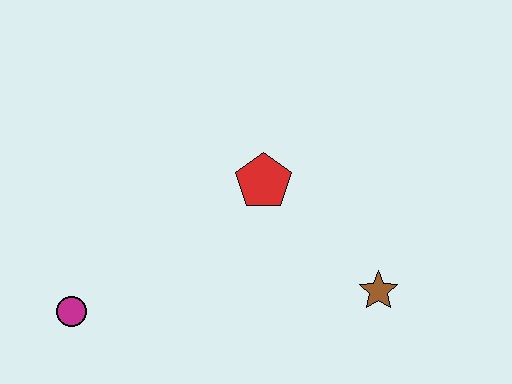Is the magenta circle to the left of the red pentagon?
Yes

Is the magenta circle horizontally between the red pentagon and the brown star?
No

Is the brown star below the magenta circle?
No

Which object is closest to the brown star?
The red pentagon is closest to the brown star.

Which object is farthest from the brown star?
The magenta circle is farthest from the brown star.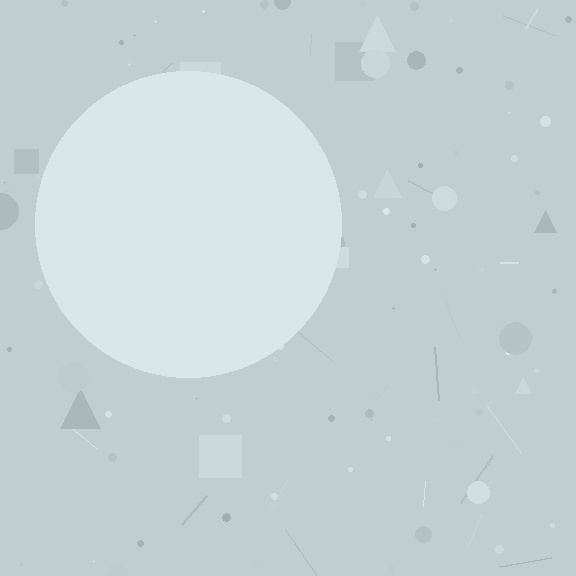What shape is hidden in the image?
A circle is hidden in the image.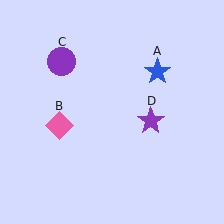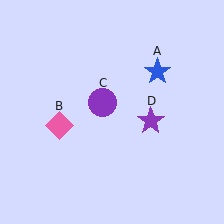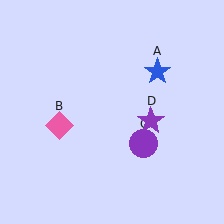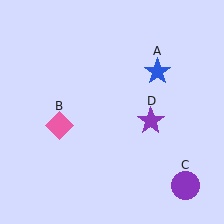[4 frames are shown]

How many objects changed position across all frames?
1 object changed position: purple circle (object C).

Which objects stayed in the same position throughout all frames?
Blue star (object A) and pink diamond (object B) and purple star (object D) remained stationary.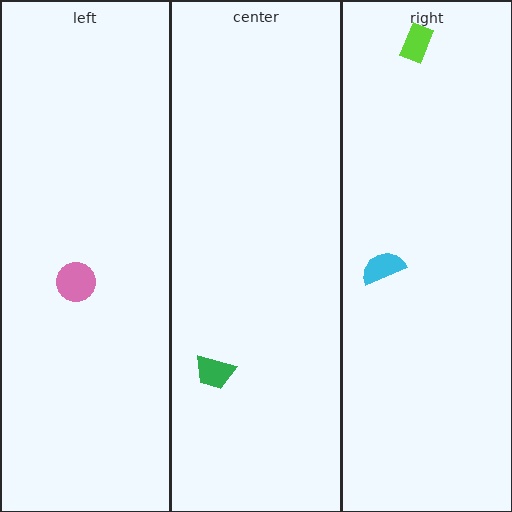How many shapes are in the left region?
1.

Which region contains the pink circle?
The left region.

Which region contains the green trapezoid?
The center region.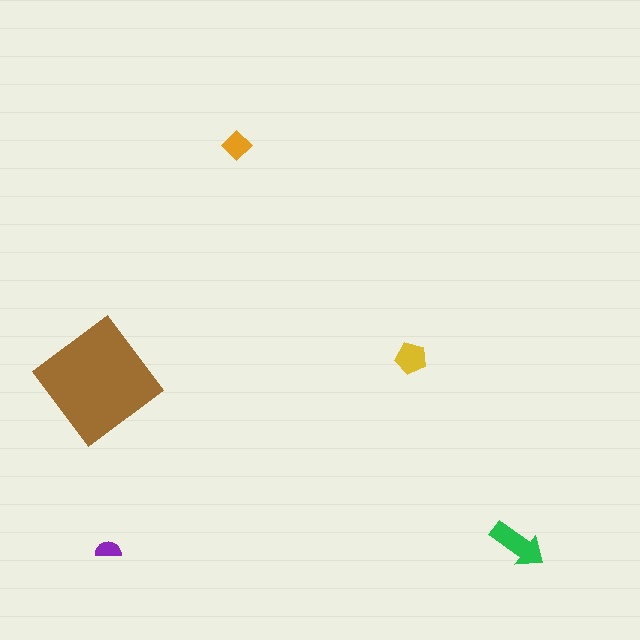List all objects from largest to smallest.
The brown diamond, the green arrow, the yellow pentagon, the orange diamond, the purple semicircle.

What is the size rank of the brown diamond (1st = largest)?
1st.